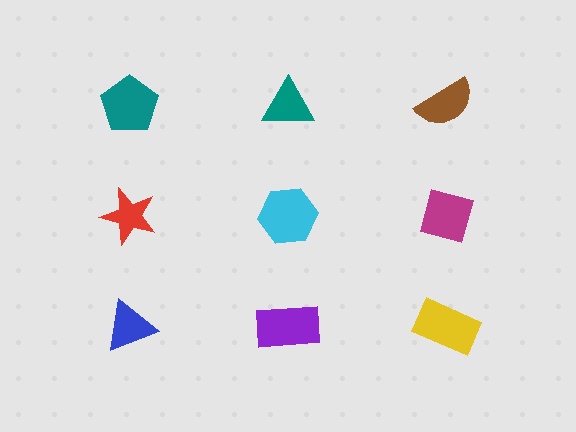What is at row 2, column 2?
A cyan hexagon.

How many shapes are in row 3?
3 shapes.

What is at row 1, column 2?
A teal triangle.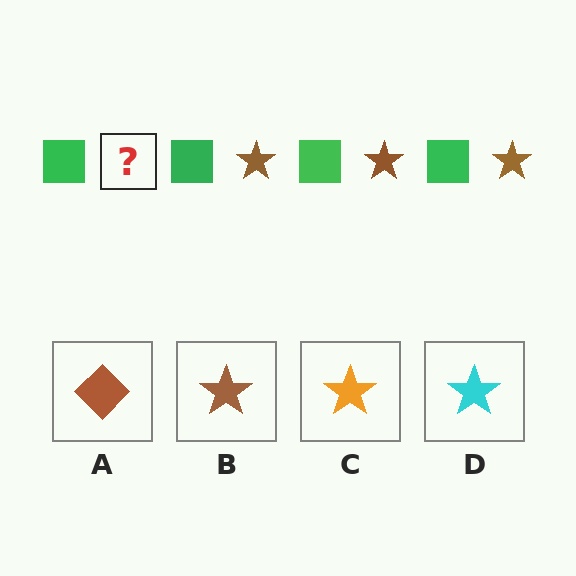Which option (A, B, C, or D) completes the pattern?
B.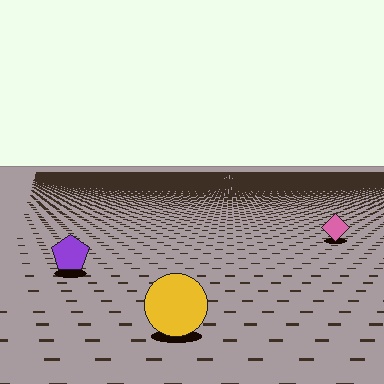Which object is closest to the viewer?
The yellow circle is closest. The texture marks near it are larger and more spread out.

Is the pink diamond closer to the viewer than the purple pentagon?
No. The purple pentagon is closer — you can tell from the texture gradient: the ground texture is coarser near it.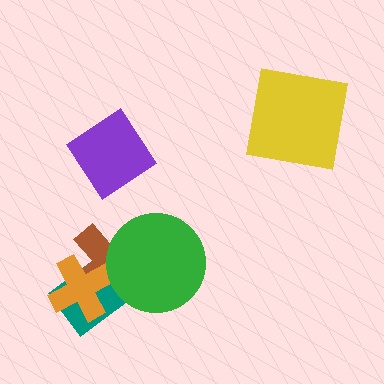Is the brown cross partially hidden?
Yes, it is partially covered by another shape.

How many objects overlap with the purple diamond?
0 objects overlap with the purple diamond.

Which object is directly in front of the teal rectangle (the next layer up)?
The brown cross is directly in front of the teal rectangle.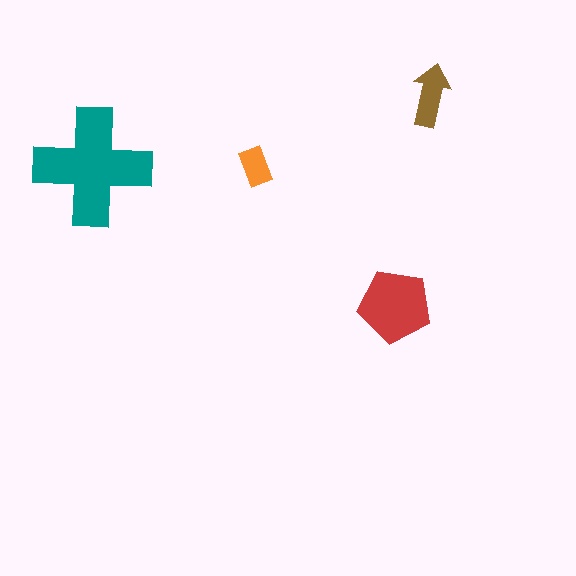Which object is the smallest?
The orange rectangle.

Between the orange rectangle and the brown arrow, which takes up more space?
The brown arrow.